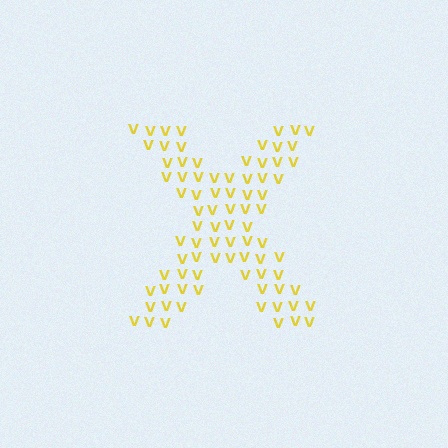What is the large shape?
The large shape is the letter X.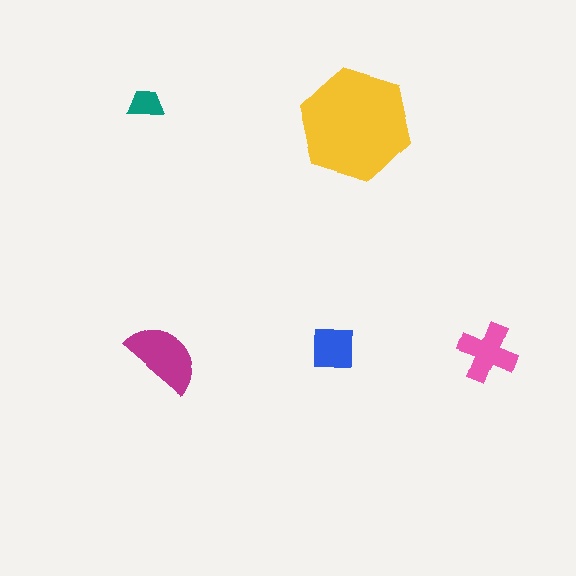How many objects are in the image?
There are 5 objects in the image.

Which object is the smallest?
The teal trapezoid.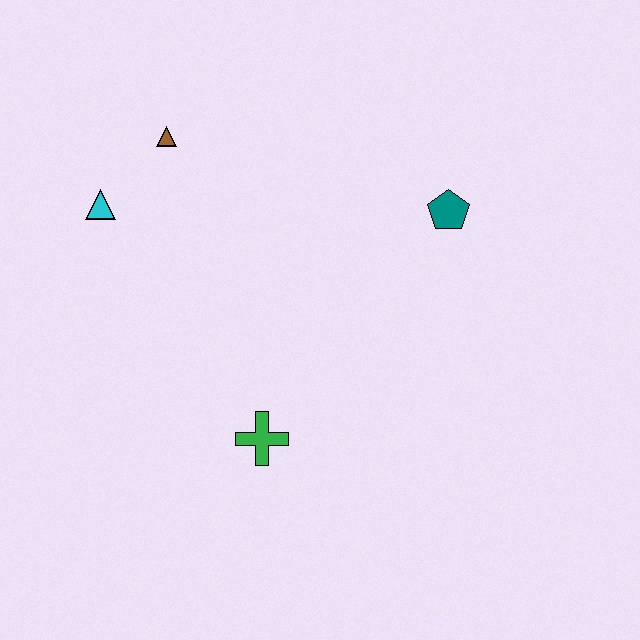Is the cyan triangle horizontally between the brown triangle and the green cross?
No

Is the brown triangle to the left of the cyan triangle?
No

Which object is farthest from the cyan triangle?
The teal pentagon is farthest from the cyan triangle.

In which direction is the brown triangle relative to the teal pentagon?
The brown triangle is to the left of the teal pentagon.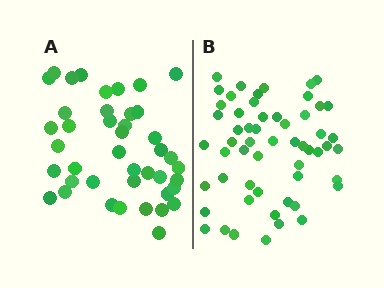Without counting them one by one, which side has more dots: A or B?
Region B (the right region) has more dots.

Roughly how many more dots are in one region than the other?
Region B has approximately 15 more dots than region A.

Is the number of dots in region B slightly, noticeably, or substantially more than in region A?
Region B has noticeably more, but not dramatically so. The ratio is roughly 1.3 to 1.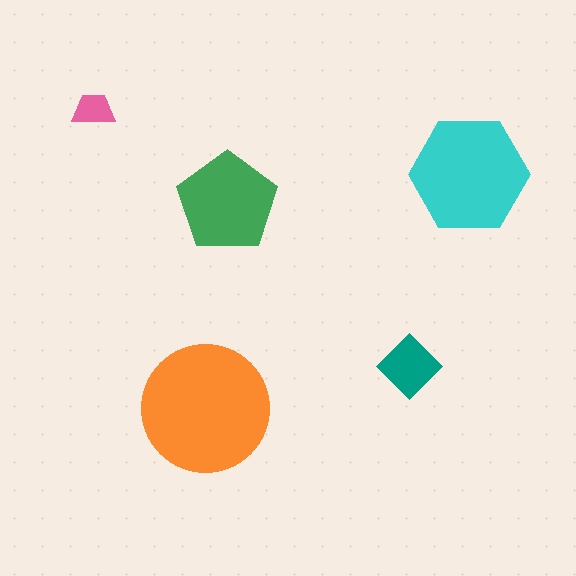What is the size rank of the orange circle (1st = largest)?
1st.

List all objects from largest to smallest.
The orange circle, the cyan hexagon, the green pentagon, the teal diamond, the pink trapezoid.